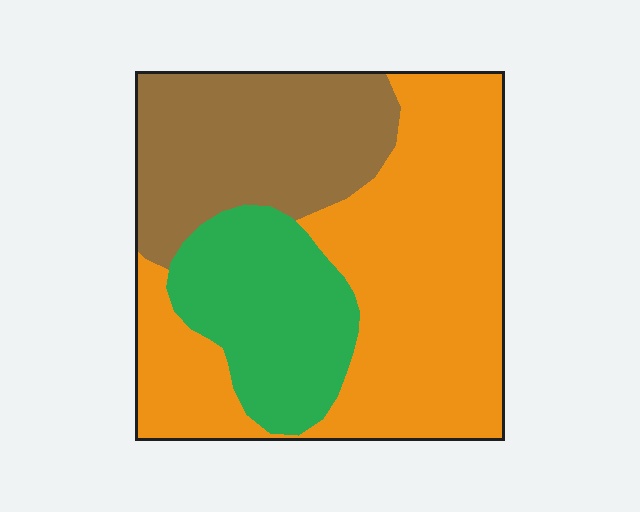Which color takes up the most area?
Orange, at roughly 50%.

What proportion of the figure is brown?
Brown covers about 25% of the figure.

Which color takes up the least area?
Green, at roughly 20%.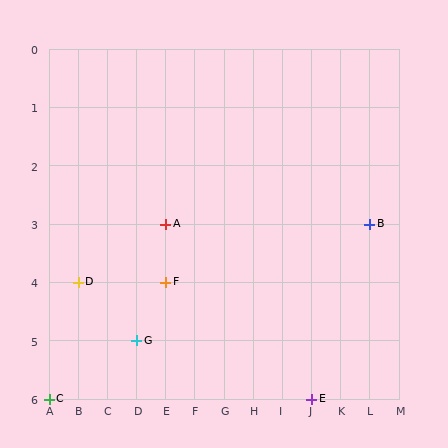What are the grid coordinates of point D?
Point D is at grid coordinates (B, 4).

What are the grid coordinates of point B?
Point B is at grid coordinates (L, 3).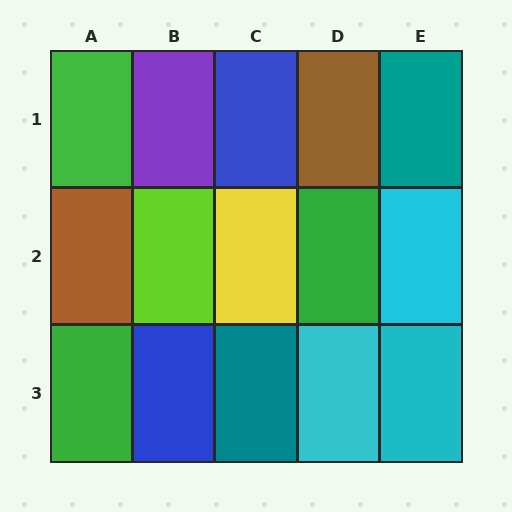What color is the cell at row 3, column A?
Green.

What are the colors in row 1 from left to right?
Green, purple, blue, brown, teal.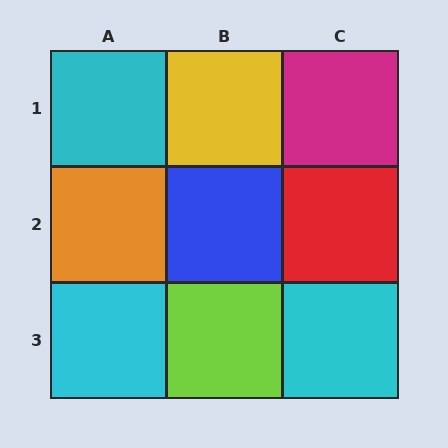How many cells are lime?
1 cell is lime.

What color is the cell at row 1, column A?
Cyan.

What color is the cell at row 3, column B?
Lime.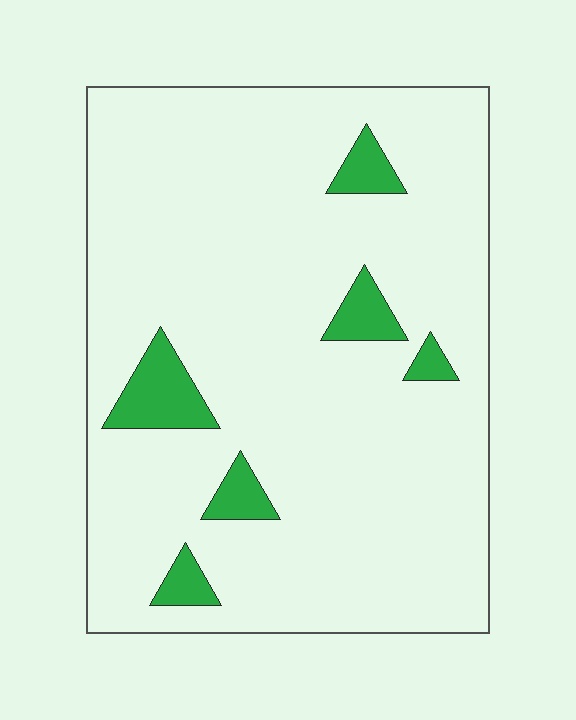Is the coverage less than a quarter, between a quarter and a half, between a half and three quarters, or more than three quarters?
Less than a quarter.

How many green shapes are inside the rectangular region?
6.